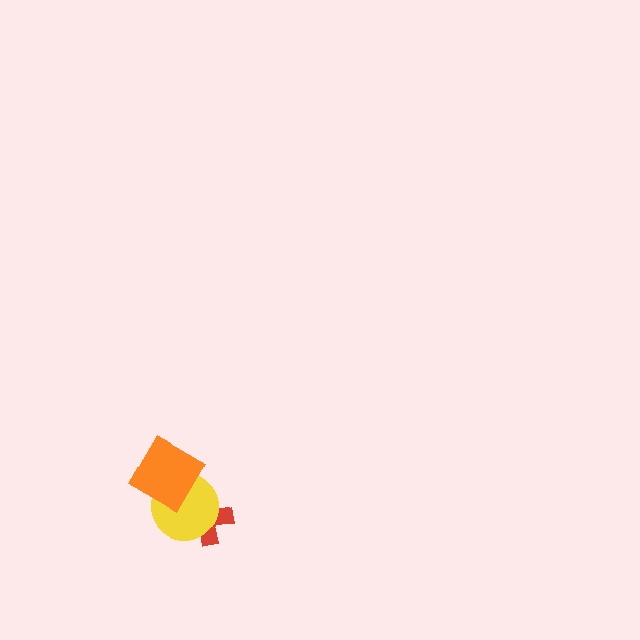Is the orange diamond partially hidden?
No, no other shape covers it.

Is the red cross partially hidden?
Yes, it is partially covered by another shape.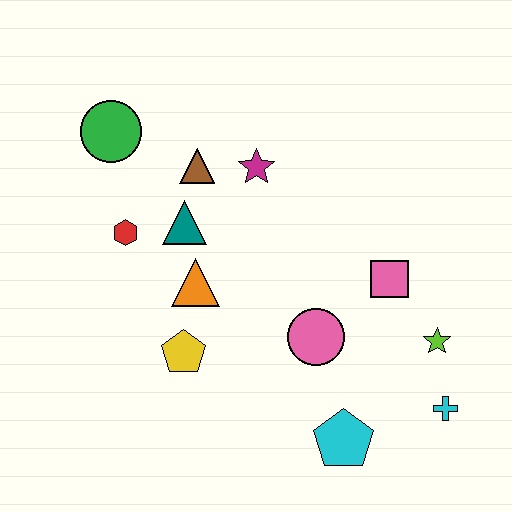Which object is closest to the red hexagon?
The teal triangle is closest to the red hexagon.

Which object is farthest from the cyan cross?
The green circle is farthest from the cyan cross.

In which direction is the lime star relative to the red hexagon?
The lime star is to the right of the red hexagon.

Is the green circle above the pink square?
Yes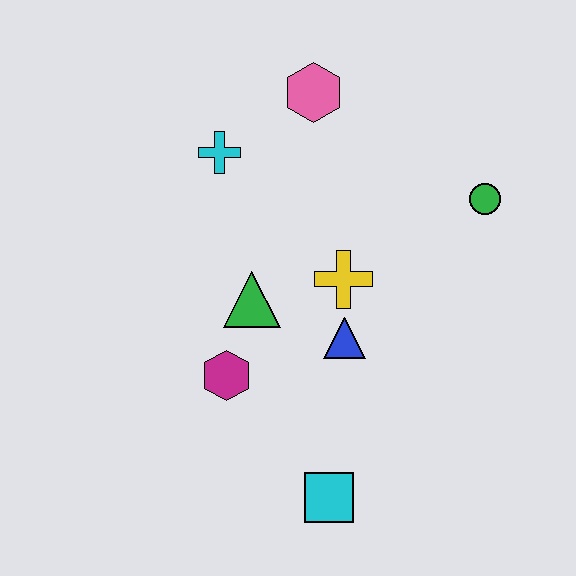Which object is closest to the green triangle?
The magenta hexagon is closest to the green triangle.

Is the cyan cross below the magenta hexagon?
No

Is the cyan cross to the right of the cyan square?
No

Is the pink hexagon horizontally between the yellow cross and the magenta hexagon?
Yes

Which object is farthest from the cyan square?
The pink hexagon is farthest from the cyan square.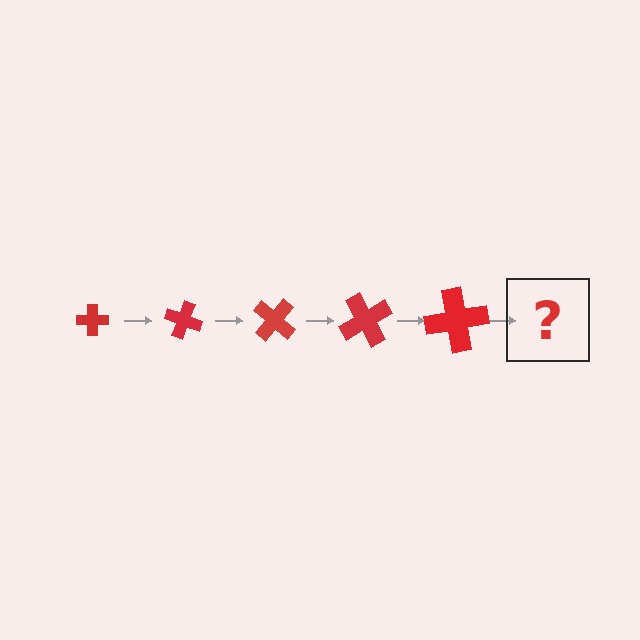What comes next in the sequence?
The next element should be a cross, larger than the previous one and rotated 100 degrees from the start.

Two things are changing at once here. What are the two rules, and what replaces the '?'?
The two rules are that the cross grows larger each step and it rotates 20 degrees each step. The '?' should be a cross, larger than the previous one and rotated 100 degrees from the start.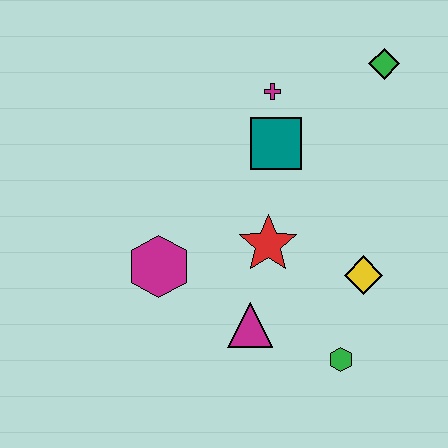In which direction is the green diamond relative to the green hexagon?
The green diamond is above the green hexagon.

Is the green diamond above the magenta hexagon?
Yes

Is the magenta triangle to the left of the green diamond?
Yes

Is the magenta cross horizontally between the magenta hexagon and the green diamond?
Yes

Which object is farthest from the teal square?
The green hexagon is farthest from the teal square.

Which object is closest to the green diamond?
The magenta cross is closest to the green diamond.